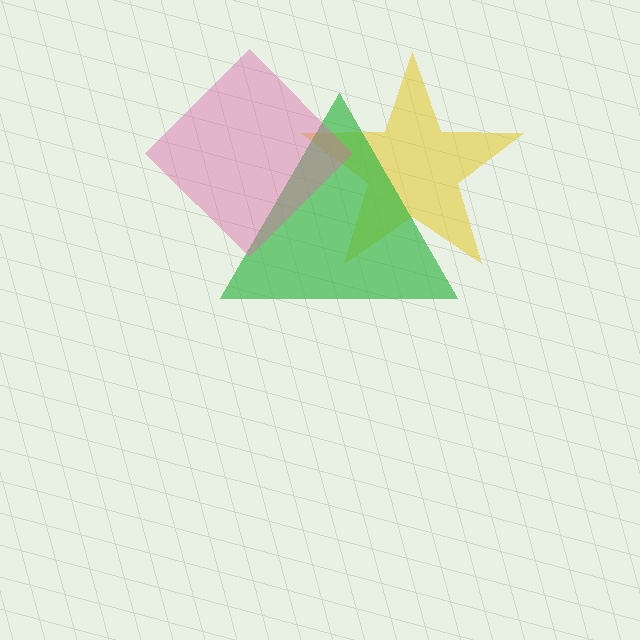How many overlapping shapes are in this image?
There are 3 overlapping shapes in the image.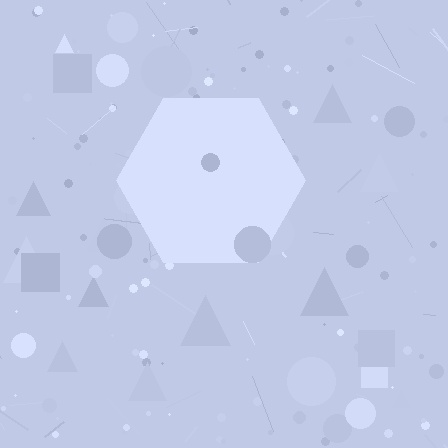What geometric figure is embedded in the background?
A hexagon is embedded in the background.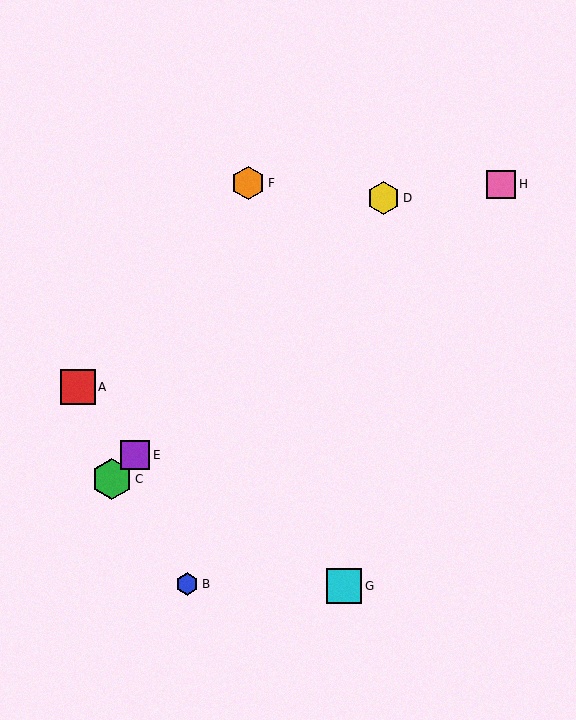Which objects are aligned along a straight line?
Objects C, D, E are aligned along a straight line.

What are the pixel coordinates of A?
Object A is at (78, 387).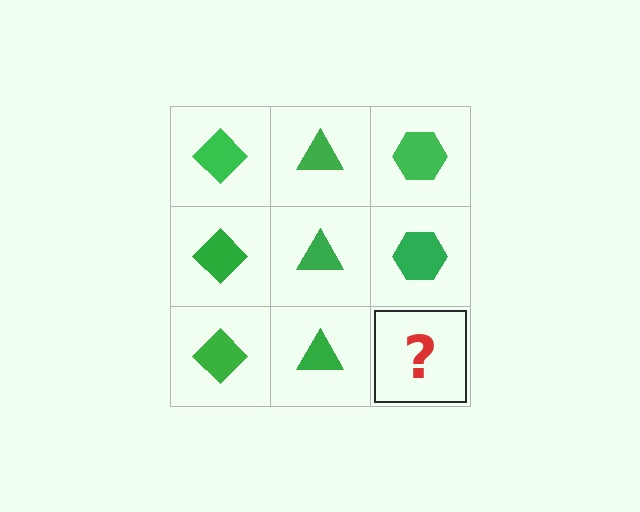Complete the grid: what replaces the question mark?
The question mark should be replaced with a green hexagon.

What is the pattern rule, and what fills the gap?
The rule is that each column has a consistent shape. The gap should be filled with a green hexagon.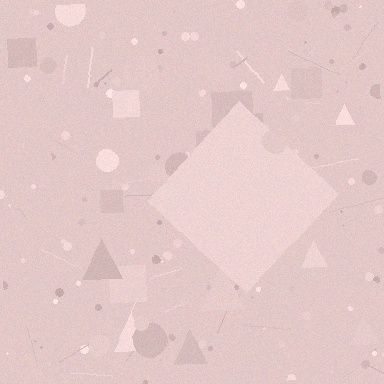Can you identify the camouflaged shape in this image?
The camouflaged shape is a diamond.